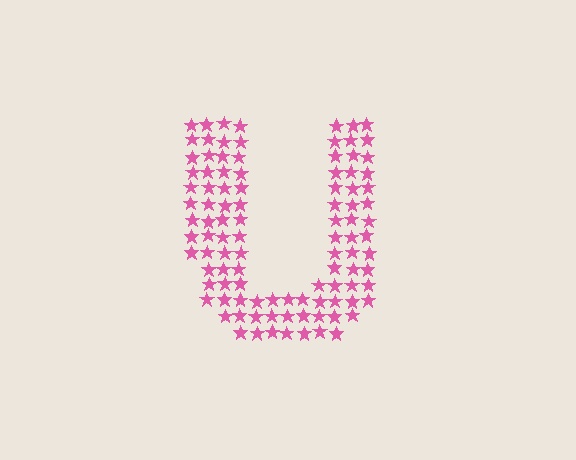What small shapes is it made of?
It is made of small stars.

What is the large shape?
The large shape is the letter U.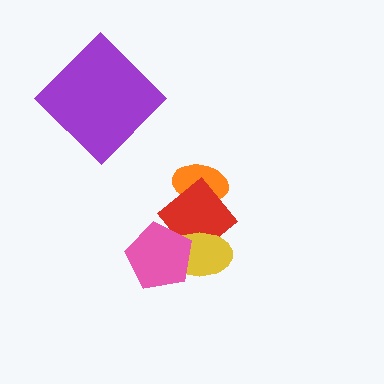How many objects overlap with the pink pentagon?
2 objects overlap with the pink pentagon.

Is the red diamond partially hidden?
Yes, it is partially covered by another shape.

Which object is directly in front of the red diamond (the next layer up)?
The yellow ellipse is directly in front of the red diamond.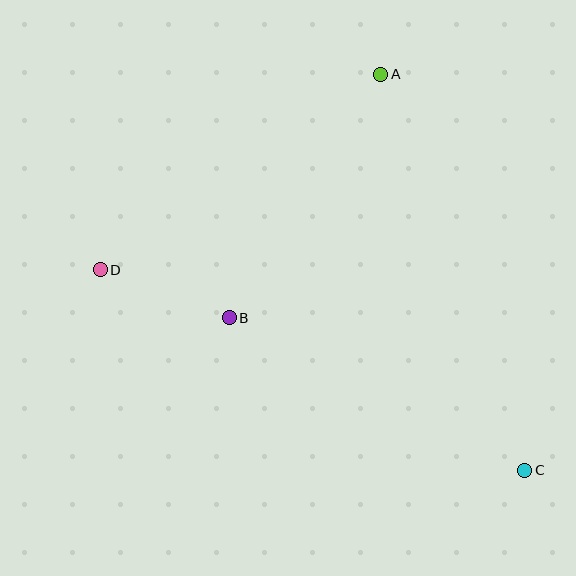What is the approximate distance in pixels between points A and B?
The distance between A and B is approximately 287 pixels.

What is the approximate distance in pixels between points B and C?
The distance between B and C is approximately 332 pixels.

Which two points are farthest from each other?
Points C and D are farthest from each other.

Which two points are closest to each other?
Points B and D are closest to each other.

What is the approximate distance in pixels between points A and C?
The distance between A and C is approximately 422 pixels.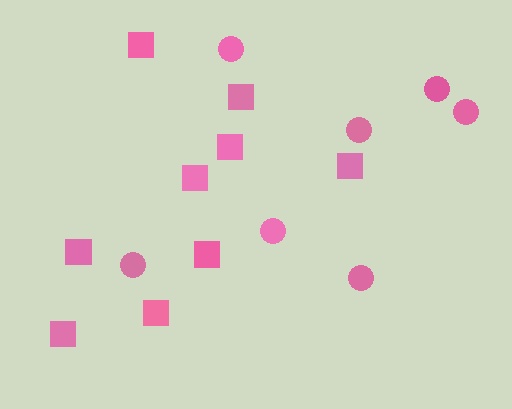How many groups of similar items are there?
There are 2 groups: one group of circles (7) and one group of squares (9).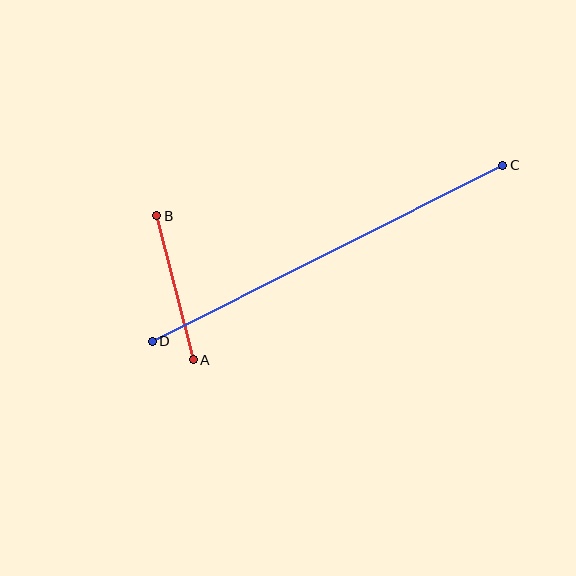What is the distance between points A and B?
The distance is approximately 149 pixels.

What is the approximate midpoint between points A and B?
The midpoint is at approximately (175, 288) pixels.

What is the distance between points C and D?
The distance is approximately 392 pixels.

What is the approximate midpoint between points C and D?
The midpoint is at approximately (328, 253) pixels.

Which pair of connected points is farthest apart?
Points C and D are farthest apart.